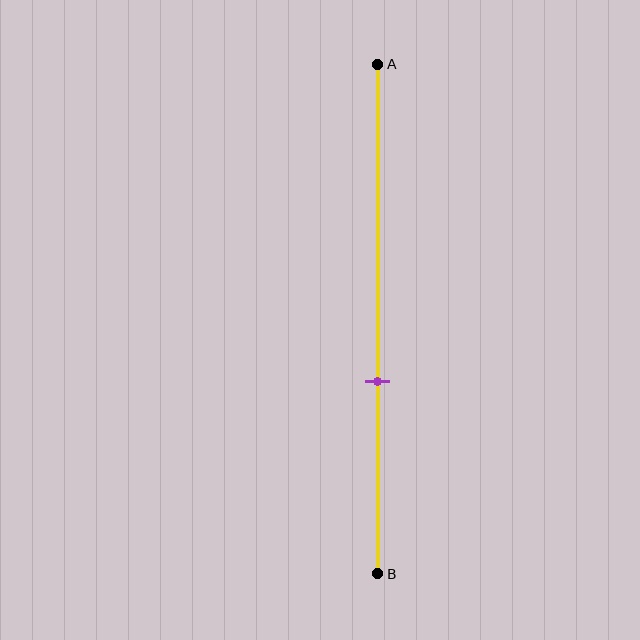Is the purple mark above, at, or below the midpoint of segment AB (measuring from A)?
The purple mark is below the midpoint of segment AB.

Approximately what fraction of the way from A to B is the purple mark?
The purple mark is approximately 60% of the way from A to B.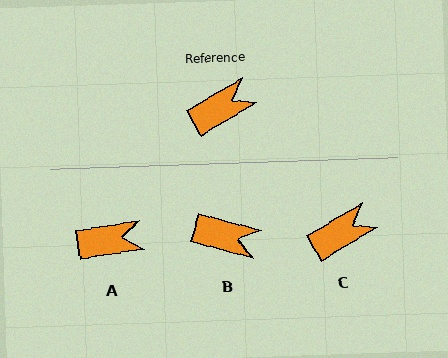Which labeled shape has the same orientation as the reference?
C.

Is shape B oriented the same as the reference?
No, it is off by about 46 degrees.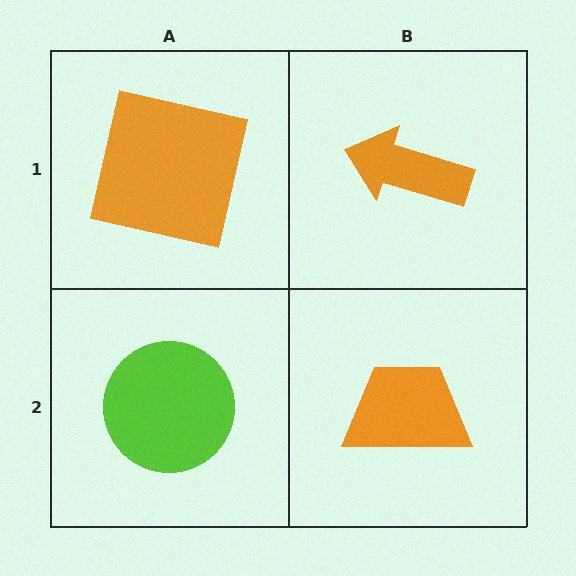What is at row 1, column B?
An orange arrow.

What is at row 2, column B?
An orange trapezoid.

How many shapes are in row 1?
2 shapes.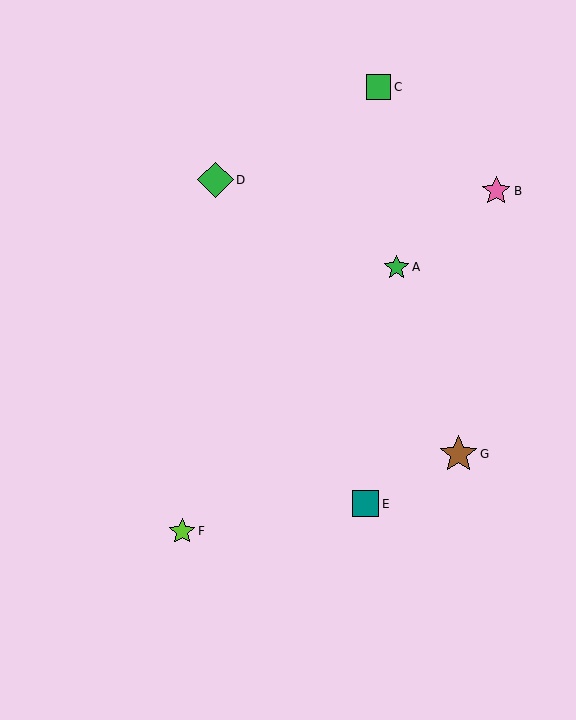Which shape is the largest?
The brown star (labeled G) is the largest.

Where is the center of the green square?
The center of the green square is at (378, 87).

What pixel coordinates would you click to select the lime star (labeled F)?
Click at (182, 531) to select the lime star F.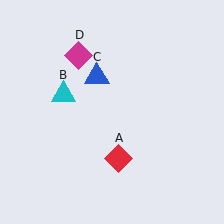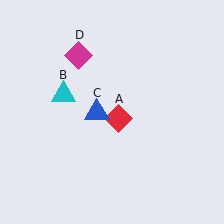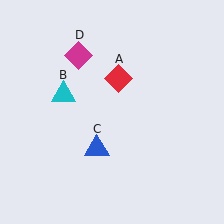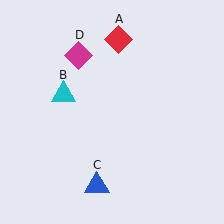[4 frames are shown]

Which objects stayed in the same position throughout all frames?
Cyan triangle (object B) and magenta diamond (object D) remained stationary.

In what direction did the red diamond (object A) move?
The red diamond (object A) moved up.